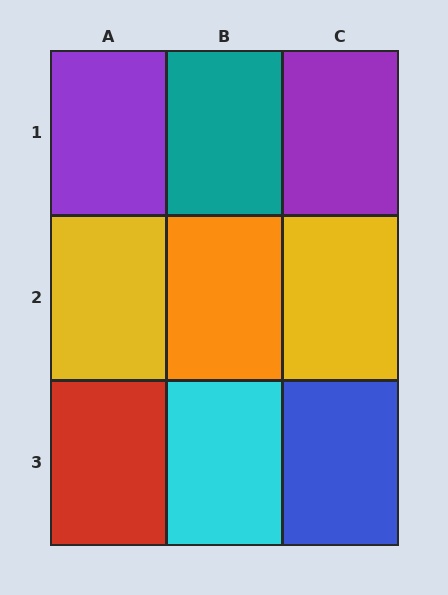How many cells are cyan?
1 cell is cyan.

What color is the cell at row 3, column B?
Cyan.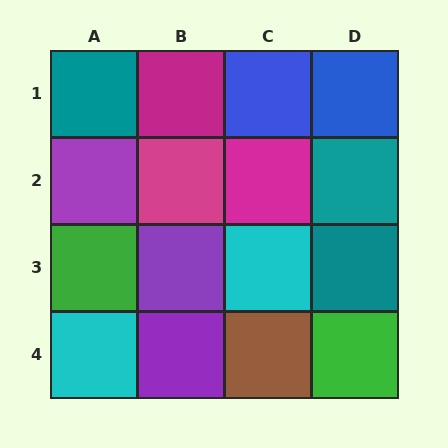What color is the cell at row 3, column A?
Green.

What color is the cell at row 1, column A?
Teal.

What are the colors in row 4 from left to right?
Cyan, purple, brown, green.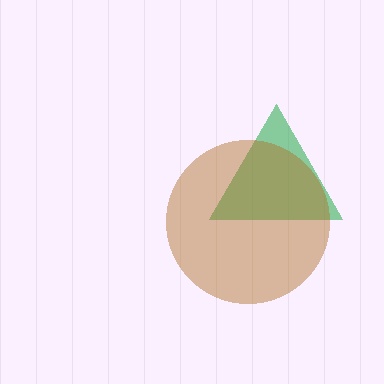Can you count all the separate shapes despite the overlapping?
Yes, there are 2 separate shapes.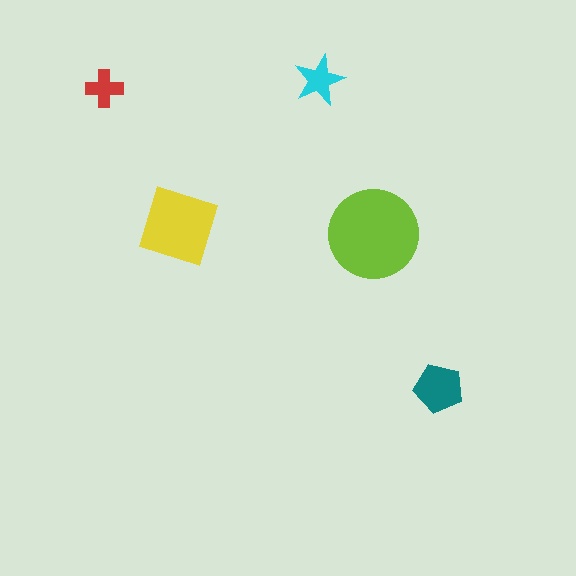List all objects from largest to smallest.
The lime circle, the yellow diamond, the teal pentagon, the cyan star, the red cross.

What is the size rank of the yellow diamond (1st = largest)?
2nd.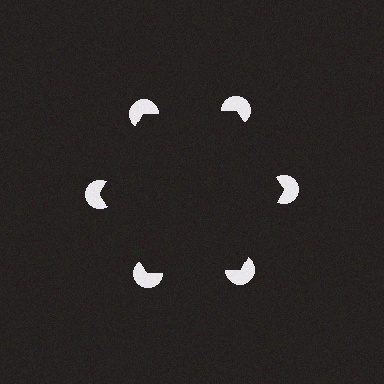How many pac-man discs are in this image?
There are 6 — one at each vertex of the illusory hexagon.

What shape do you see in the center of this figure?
An illusory hexagon — its edges are inferred from the aligned wedge cuts in the pac-man discs, not physically drawn.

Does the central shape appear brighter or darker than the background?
It typically appears slightly darker than the background, even though no actual brightness change is drawn.